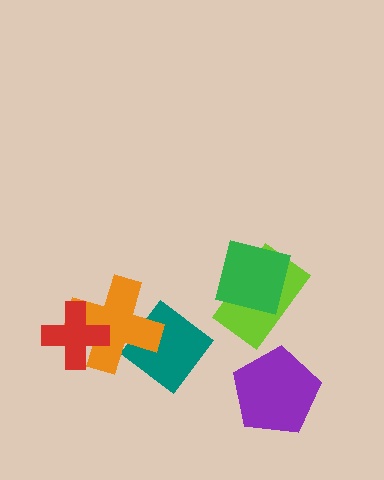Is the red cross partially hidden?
No, no other shape covers it.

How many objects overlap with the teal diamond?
1 object overlaps with the teal diamond.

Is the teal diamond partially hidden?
Yes, it is partially covered by another shape.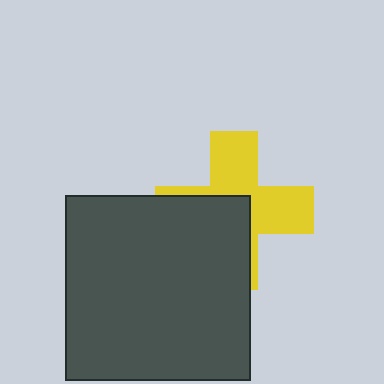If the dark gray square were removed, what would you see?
You would see the complete yellow cross.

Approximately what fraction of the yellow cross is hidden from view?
Roughly 47% of the yellow cross is hidden behind the dark gray square.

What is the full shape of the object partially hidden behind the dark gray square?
The partially hidden object is a yellow cross.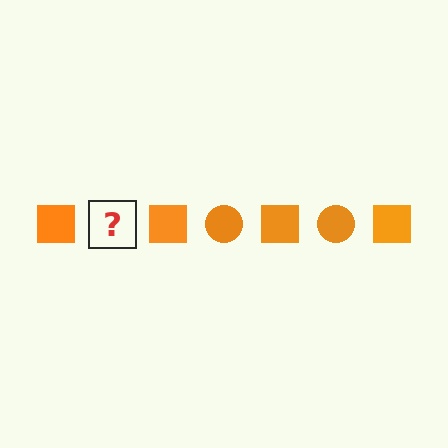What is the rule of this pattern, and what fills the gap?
The rule is that the pattern cycles through square, circle shapes in orange. The gap should be filled with an orange circle.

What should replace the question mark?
The question mark should be replaced with an orange circle.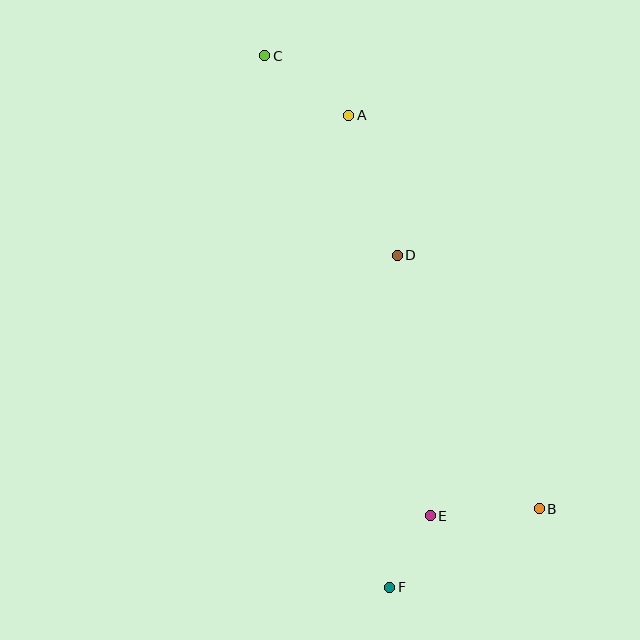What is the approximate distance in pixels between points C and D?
The distance between C and D is approximately 240 pixels.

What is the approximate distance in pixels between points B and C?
The distance between B and C is approximately 530 pixels.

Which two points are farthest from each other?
Points C and F are farthest from each other.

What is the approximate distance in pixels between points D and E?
The distance between D and E is approximately 262 pixels.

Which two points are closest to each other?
Points E and F are closest to each other.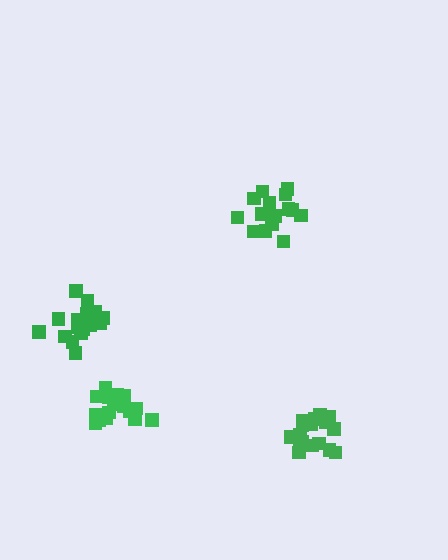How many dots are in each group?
Group 1: 16 dots, Group 2: 17 dots, Group 3: 18 dots, Group 4: 17 dots (68 total).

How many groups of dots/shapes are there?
There are 4 groups.